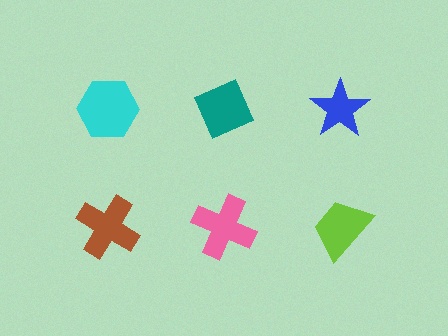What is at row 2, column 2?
A pink cross.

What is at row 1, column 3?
A blue star.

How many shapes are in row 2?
3 shapes.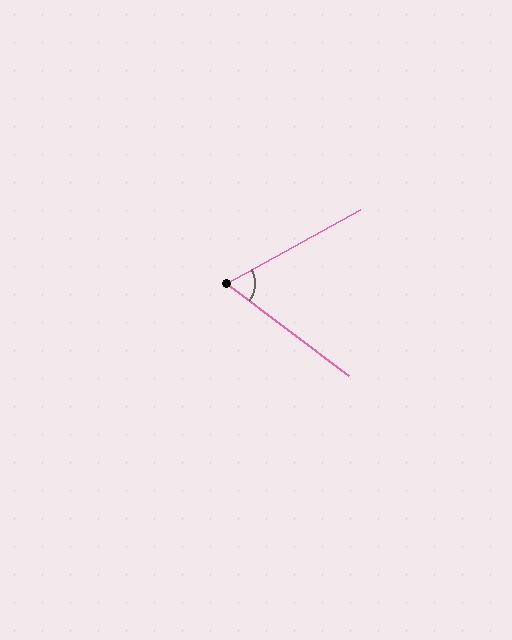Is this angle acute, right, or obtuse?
It is acute.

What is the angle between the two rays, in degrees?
Approximately 66 degrees.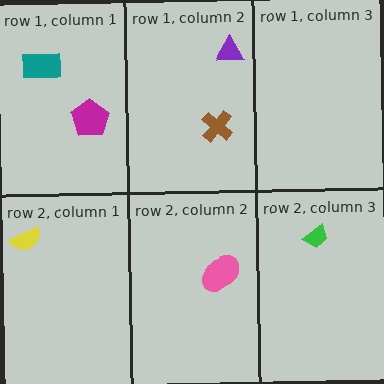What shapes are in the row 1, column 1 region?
The teal rectangle, the magenta pentagon.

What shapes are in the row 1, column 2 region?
The purple triangle, the brown cross.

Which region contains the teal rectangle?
The row 1, column 1 region.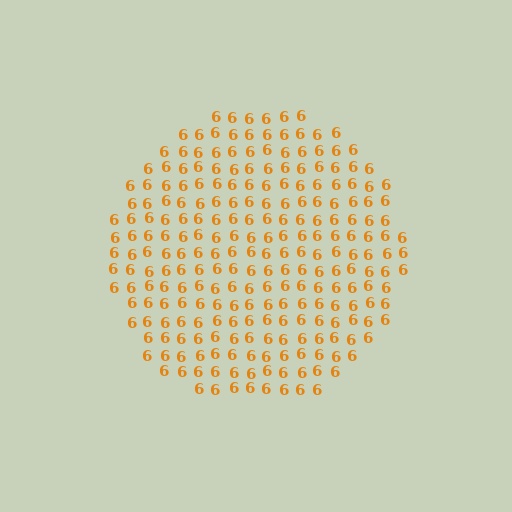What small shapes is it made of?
It is made of small digit 6's.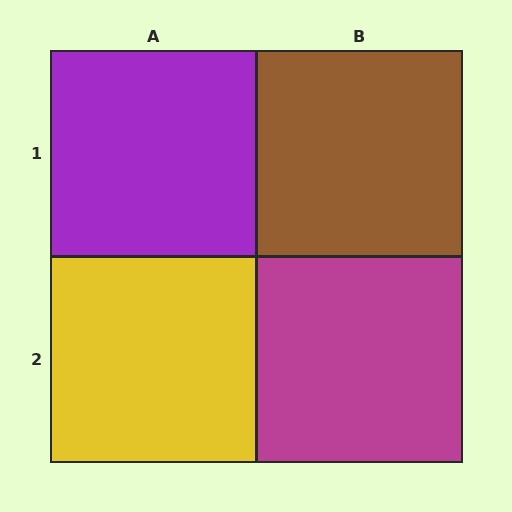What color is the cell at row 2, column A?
Yellow.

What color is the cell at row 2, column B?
Magenta.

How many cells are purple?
1 cell is purple.